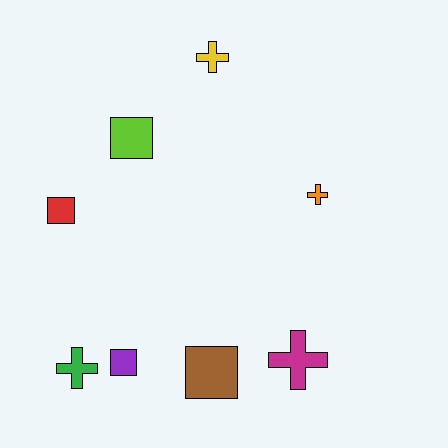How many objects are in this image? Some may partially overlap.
There are 8 objects.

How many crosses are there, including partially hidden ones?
There are 4 crosses.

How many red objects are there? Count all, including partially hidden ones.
There is 1 red object.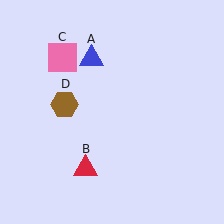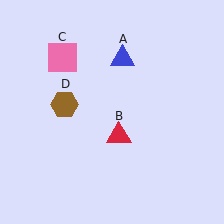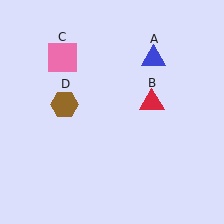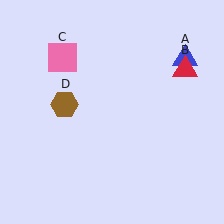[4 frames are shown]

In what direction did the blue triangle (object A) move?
The blue triangle (object A) moved right.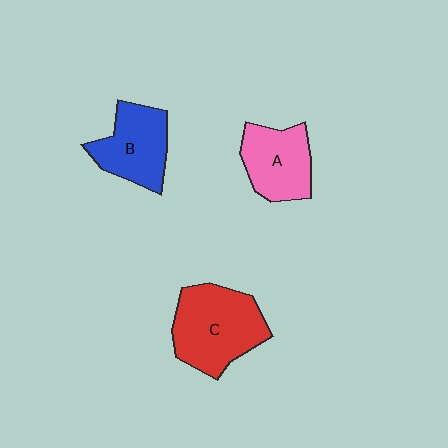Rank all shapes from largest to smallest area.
From largest to smallest: C (red), B (blue), A (pink).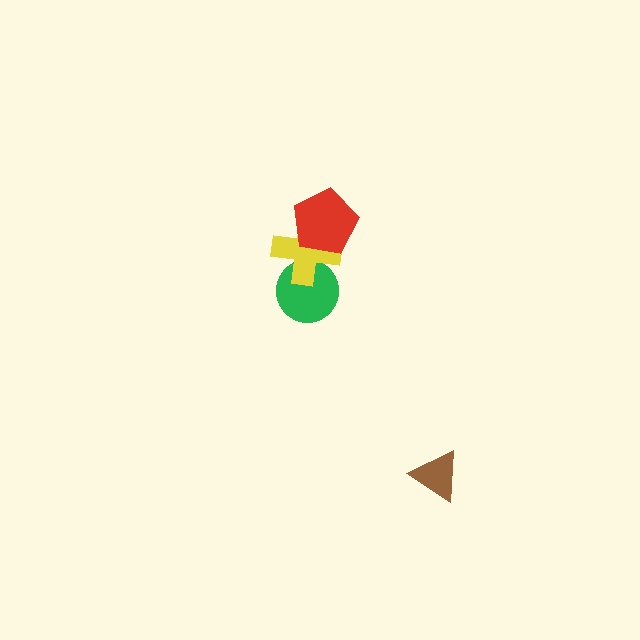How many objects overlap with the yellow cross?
2 objects overlap with the yellow cross.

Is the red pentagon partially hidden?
No, no other shape covers it.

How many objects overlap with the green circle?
1 object overlaps with the green circle.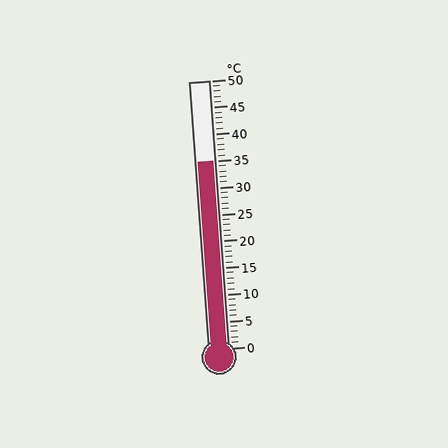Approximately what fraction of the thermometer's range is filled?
The thermometer is filled to approximately 70% of its range.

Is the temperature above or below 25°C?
The temperature is above 25°C.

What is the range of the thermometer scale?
The thermometer scale ranges from 0°C to 50°C.